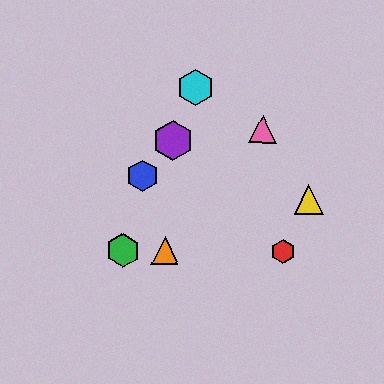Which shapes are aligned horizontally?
The red hexagon, the green hexagon, the orange triangle are aligned horizontally.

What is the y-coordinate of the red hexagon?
The red hexagon is at y≈251.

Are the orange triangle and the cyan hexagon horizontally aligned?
No, the orange triangle is at y≈250 and the cyan hexagon is at y≈87.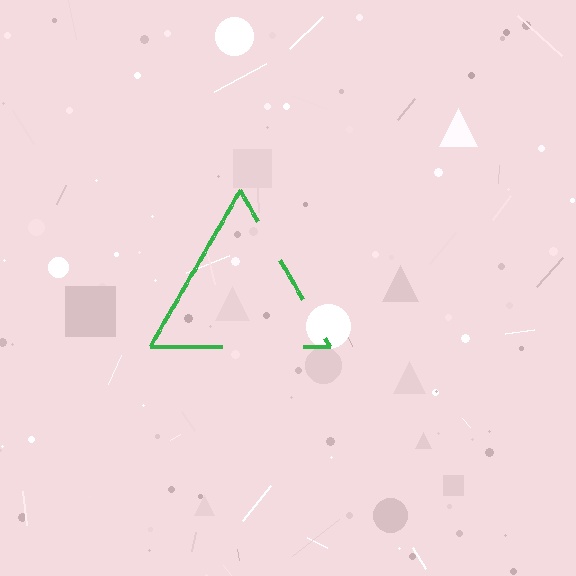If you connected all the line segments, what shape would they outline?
They would outline a triangle.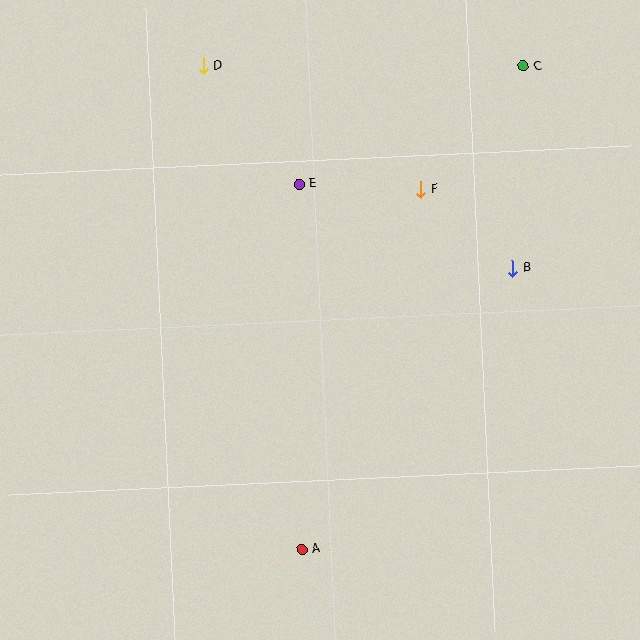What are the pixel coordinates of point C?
Point C is at (523, 66).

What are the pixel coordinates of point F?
Point F is at (421, 190).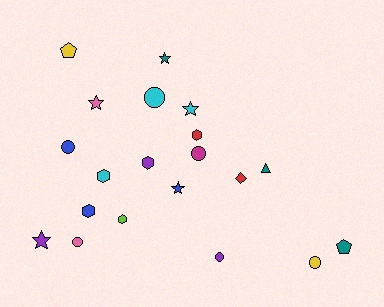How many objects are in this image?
There are 20 objects.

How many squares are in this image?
There are no squares.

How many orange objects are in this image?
There are no orange objects.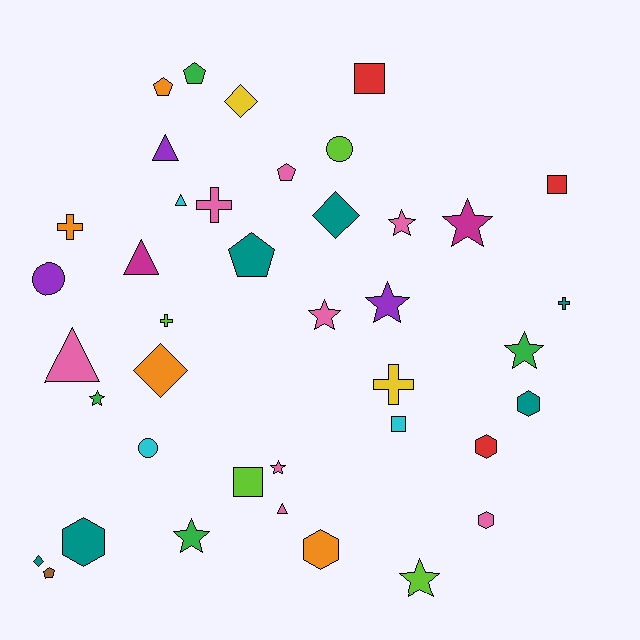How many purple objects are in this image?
There are 3 purple objects.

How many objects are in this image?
There are 40 objects.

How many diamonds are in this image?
There are 4 diamonds.